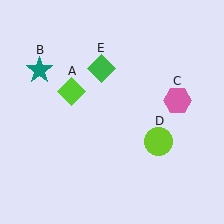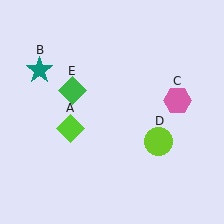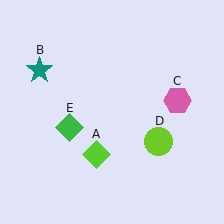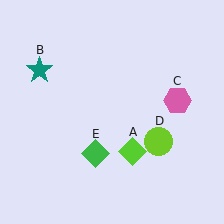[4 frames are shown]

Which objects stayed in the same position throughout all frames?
Teal star (object B) and pink hexagon (object C) and lime circle (object D) remained stationary.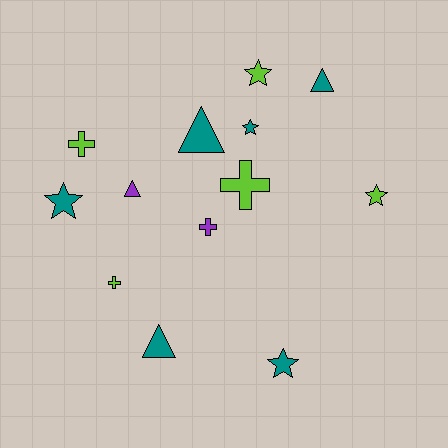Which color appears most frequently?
Teal, with 6 objects.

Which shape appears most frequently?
Star, with 5 objects.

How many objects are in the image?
There are 13 objects.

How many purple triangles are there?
There is 1 purple triangle.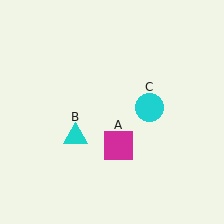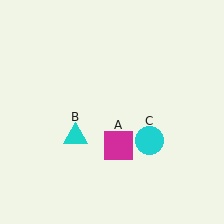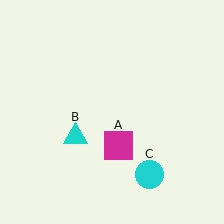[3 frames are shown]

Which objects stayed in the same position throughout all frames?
Magenta square (object A) and cyan triangle (object B) remained stationary.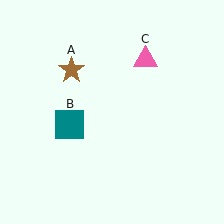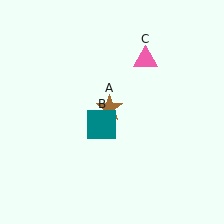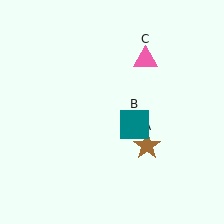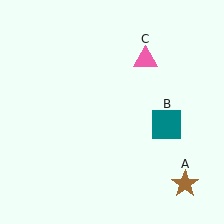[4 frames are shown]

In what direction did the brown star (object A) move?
The brown star (object A) moved down and to the right.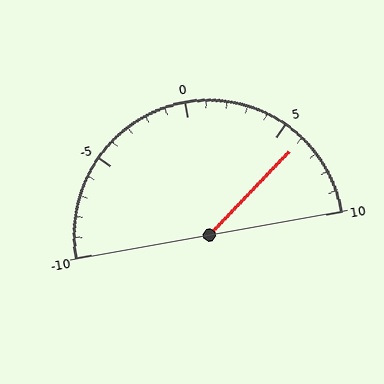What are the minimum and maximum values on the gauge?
The gauge ranges from -10 to 10.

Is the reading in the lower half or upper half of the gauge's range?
The reading is in the upper half of the range (-10 to 10).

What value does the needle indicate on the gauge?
The needle indicates approximately 6.